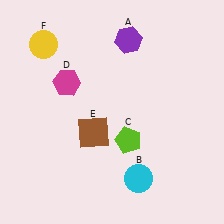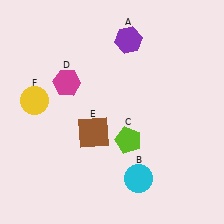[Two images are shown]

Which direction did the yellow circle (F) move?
The yellow circle (F) moved down.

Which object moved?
The yellow circle (F) moved down.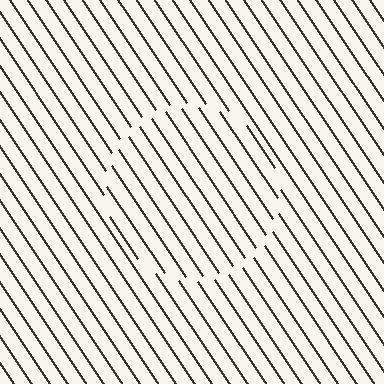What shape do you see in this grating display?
An illusory circle. The interior of the shape contains the same grating, shifted by half a period — the contour is defined by the phase discontinuity where line-ends from the inner and outer gratings abut.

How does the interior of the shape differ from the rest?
The interior of the shape contains the same grating, shifted by half a period — the contour is defined by the phase discontinuity where line-ends from the inner and outer gratings abut.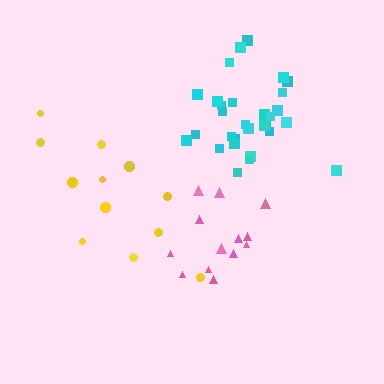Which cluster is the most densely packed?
Cyan.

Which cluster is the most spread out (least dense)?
Yellow.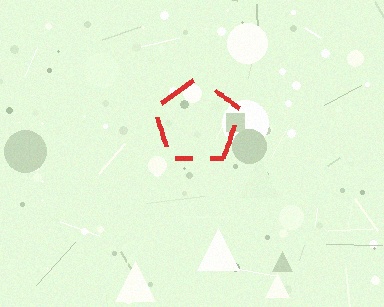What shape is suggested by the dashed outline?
The dashed outline suggests a pentagon.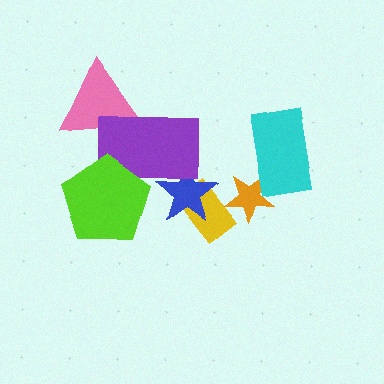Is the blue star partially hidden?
Yes, it is partially covered by another shape.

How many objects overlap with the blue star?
2 objects overlap with the blue star.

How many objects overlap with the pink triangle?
1 object overlaps with the pink triangle.